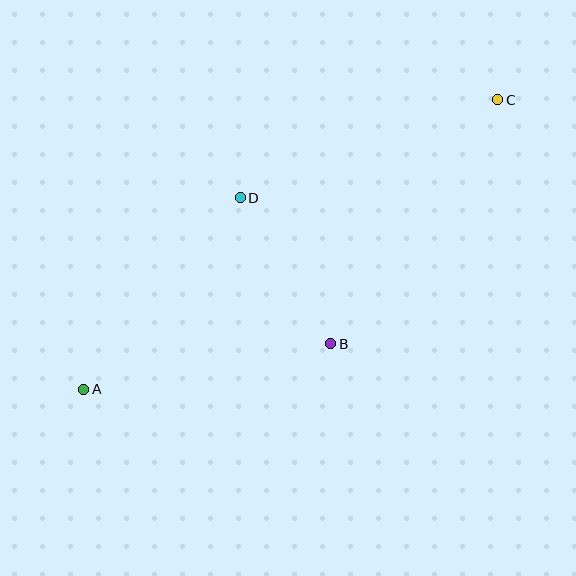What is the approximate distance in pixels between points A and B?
The distance between A and B is approximately 251 pixels.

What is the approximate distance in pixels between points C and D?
The distance between C and D is approximately 276 pixels.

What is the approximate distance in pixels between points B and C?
The distance between B and C is approximately 296 pixels.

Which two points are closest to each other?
Points B and D are closest to each other.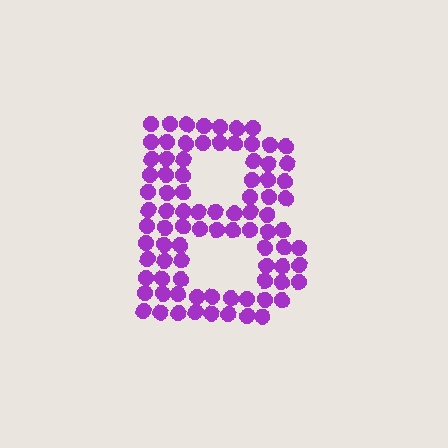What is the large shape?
The large shape is the letter B.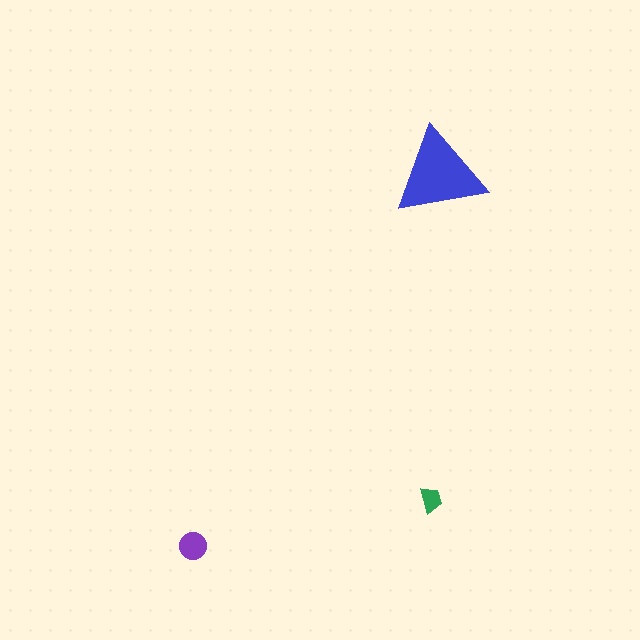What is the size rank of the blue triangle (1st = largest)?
1st.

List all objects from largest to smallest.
The blue triangle, the purple circle, the green trapezoid.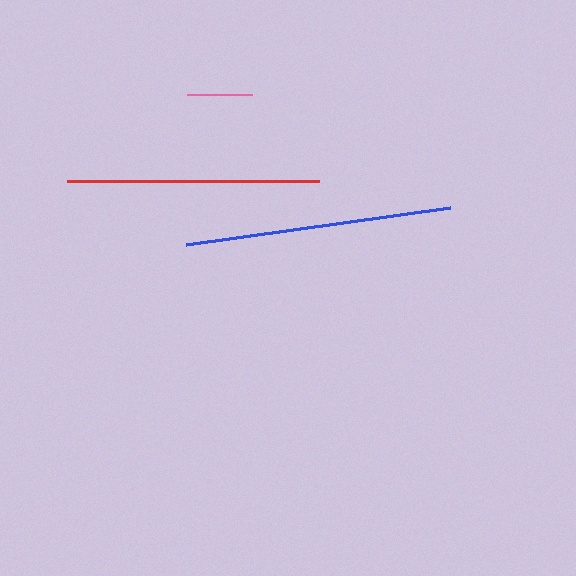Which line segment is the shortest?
The pink line is the shortest at approximately 65 pixels.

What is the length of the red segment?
The red segment is approximately 252 pixels long.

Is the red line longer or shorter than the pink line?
The red line is longer than the pink line.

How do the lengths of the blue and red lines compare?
The blue and red lines are approximately the same length.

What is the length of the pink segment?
The pink segment is approximately 65 pixels long.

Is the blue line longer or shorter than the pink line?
The blue line is longer than the pink line.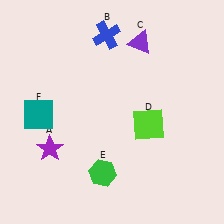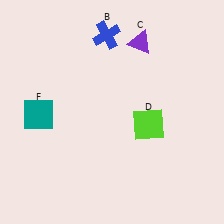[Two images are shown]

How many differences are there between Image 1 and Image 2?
There are 2 differences between the two images.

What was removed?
The purple star (A), the green hexagon (E) were removed in Image 2.